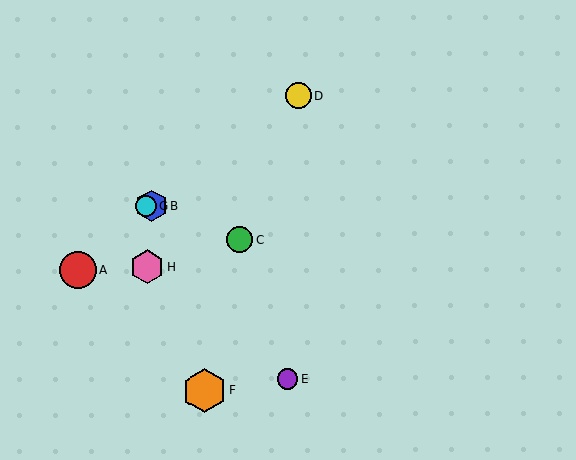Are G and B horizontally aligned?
Yes, both are at y≈206.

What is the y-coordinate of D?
Object D is at y≈96.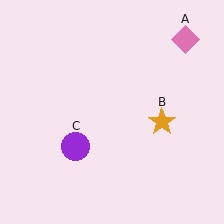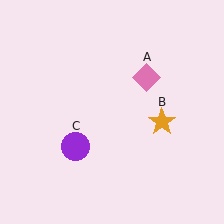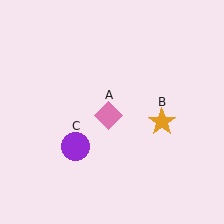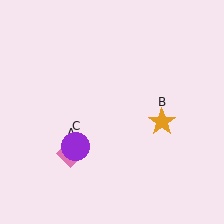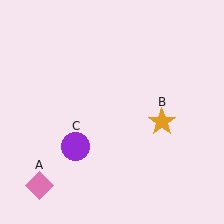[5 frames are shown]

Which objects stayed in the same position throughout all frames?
Orange star (object B) and purple circle (object C) remained stationary.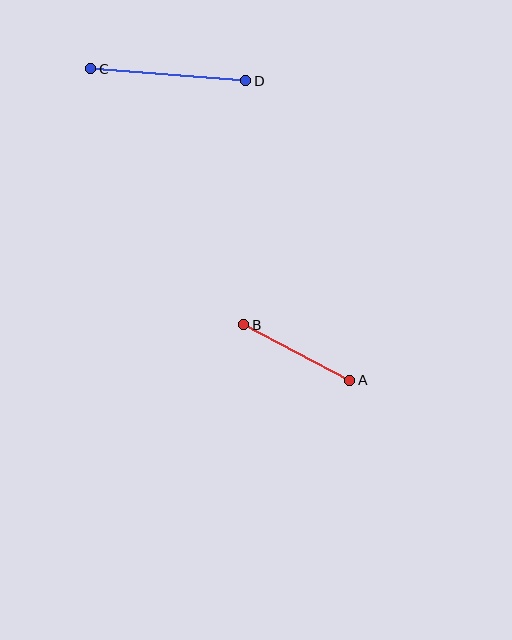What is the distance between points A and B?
The distance is approximately 120 pixels.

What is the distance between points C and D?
The distance is approximately 155 pixels.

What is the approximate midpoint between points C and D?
The midpoint is at approximately (168, 75) pixels.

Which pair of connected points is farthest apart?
Points C and D are farthest apart.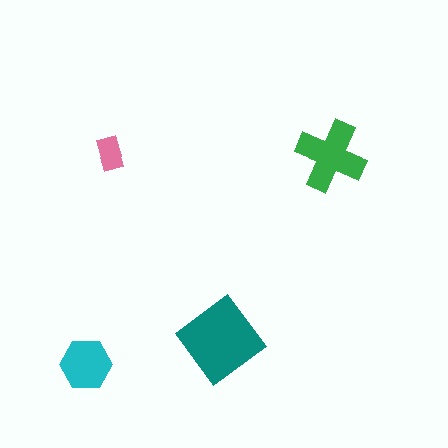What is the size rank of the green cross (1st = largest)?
2nd.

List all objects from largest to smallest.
The teal diamond, the green cross, the cyan hexagon, the pink rectangle.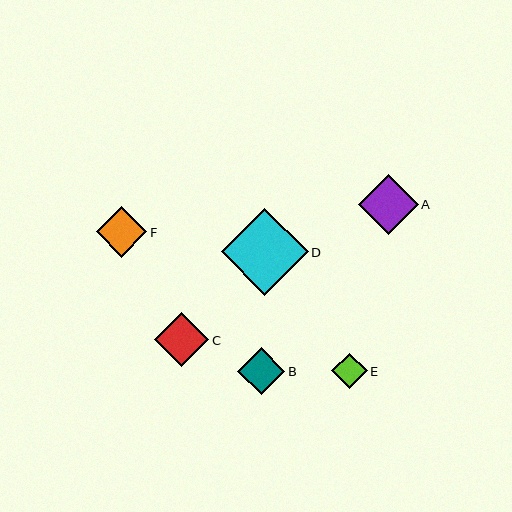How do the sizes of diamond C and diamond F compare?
Diamond C and diamond F are approximately the same size.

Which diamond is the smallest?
Diamond E is the smallest with a size of approximately 35 pixels.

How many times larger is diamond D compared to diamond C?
Diamond D is approximately 1.6 times the size of diamond C.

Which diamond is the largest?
Diamond D is the largest with a size of approximately 87 pixels.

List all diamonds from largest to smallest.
From largest to smallest: D, A, C, F, B, E.